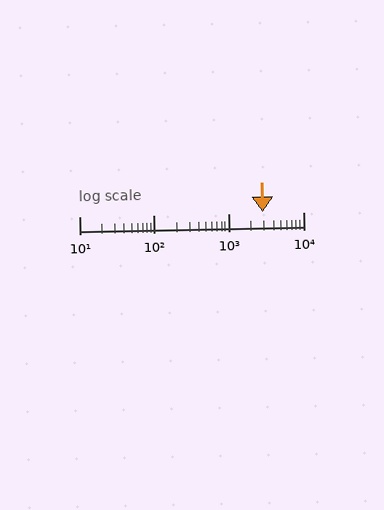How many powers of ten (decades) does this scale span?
The scale spans 3 decades, from 10 to 10000.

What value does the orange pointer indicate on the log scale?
The pointer indicates approximately 2900.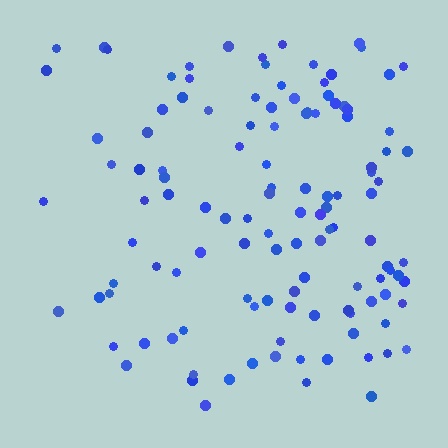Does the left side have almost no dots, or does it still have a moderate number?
Still a moderate number, just noticeably fewer than the right.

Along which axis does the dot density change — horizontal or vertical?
Horizontal.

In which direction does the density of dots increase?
From left to right, with the right side densest.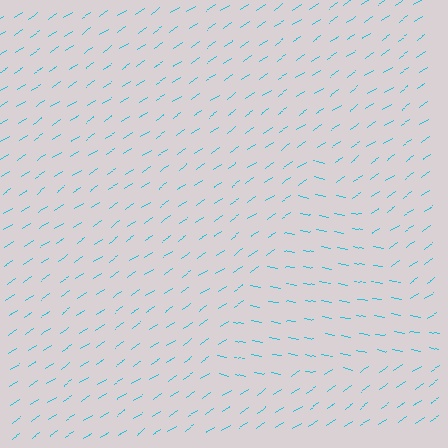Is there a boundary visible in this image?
Yes, there is a texture boundary formed by a change in line orientation.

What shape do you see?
I see a triangle.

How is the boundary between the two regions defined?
The boundary is defined purely by a change in line orientation (approximately 45 degrees difference). All lines are the same color and thickness.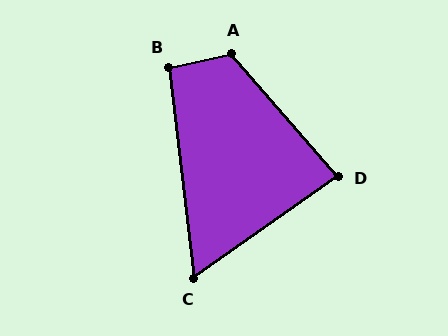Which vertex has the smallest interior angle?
C, at approximately 62 degrees.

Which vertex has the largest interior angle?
A, at approximately 118 degrees.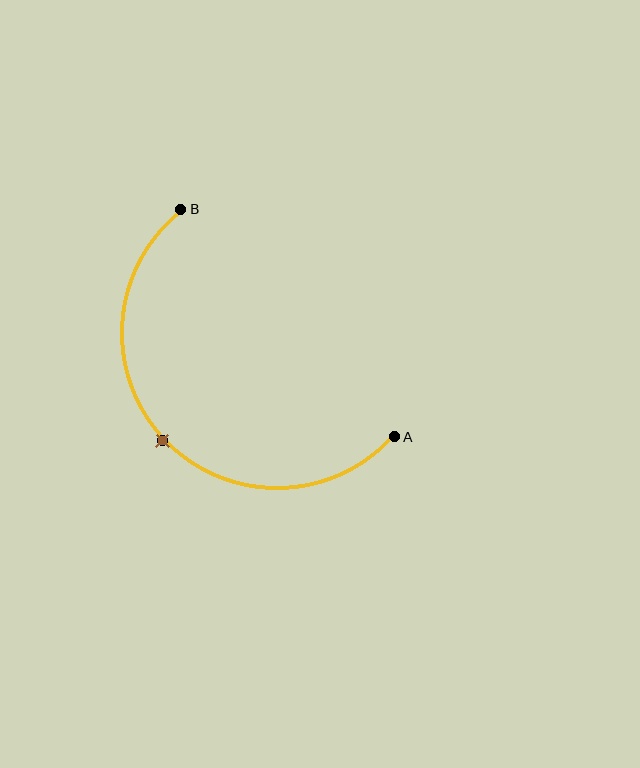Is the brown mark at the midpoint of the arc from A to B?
Yes. The brown mark lies on the arc at equal arc-length from both A and B — it is the arc midpoint.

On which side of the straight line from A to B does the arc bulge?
The arc bulges below and to the left of the straight line connecting A and B.